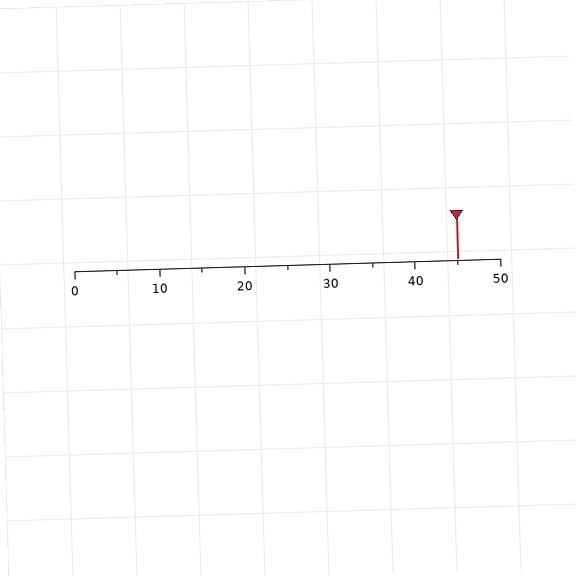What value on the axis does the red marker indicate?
The marker indicates approximately 45.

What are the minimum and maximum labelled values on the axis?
The axis runs from 0 to 50.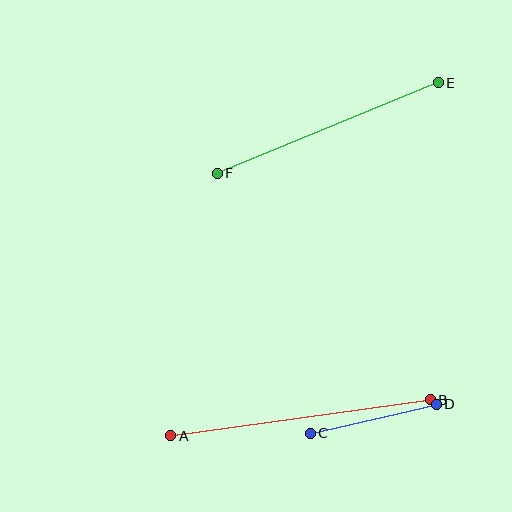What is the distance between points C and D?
The distance is approximately 129 pixels.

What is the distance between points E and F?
The distance is approximately 239 pixels.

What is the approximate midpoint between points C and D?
The midpoint is at approximately (373, 419) pixels.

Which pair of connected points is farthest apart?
Points A and B are farthest apart.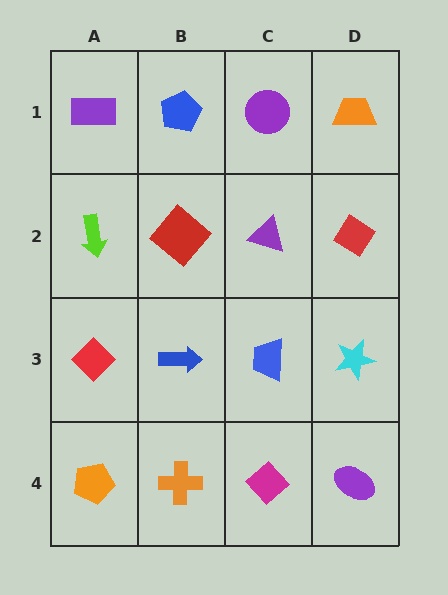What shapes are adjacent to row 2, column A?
A purple rectangle (row 1, column A), a red diamond (row 3, column A), a red diamond (row 2, column B).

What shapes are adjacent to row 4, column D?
A cyan star (row 3, column D), a magenta diamond (row 4, column C).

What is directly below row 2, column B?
A blue arrow.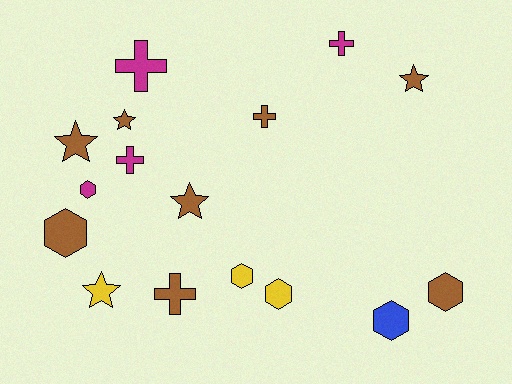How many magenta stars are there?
There are no magenta stars.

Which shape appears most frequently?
Hexagon, with 6 objects.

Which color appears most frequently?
Brown, with 8 objects.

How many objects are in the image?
There are 16 objects.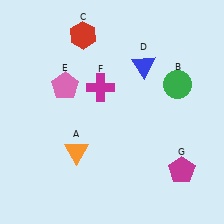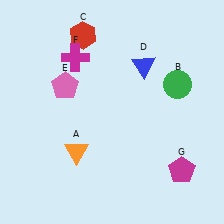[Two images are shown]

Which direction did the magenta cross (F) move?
The magenta cross (F) moved up.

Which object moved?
The magenta cross (F) moved up.